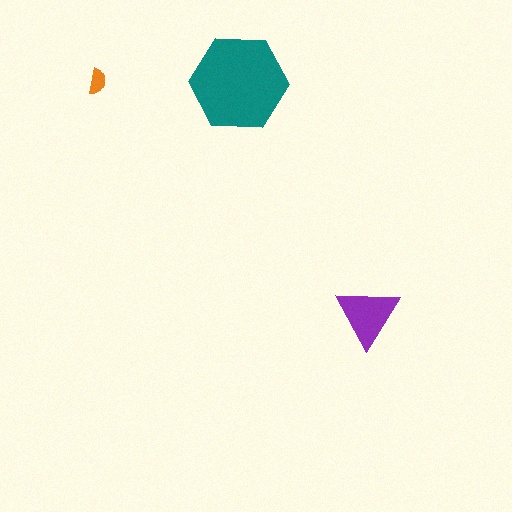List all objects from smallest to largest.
The orange semicircle, the purple triangle, the teal hexagon.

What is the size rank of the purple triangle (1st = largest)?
2nd.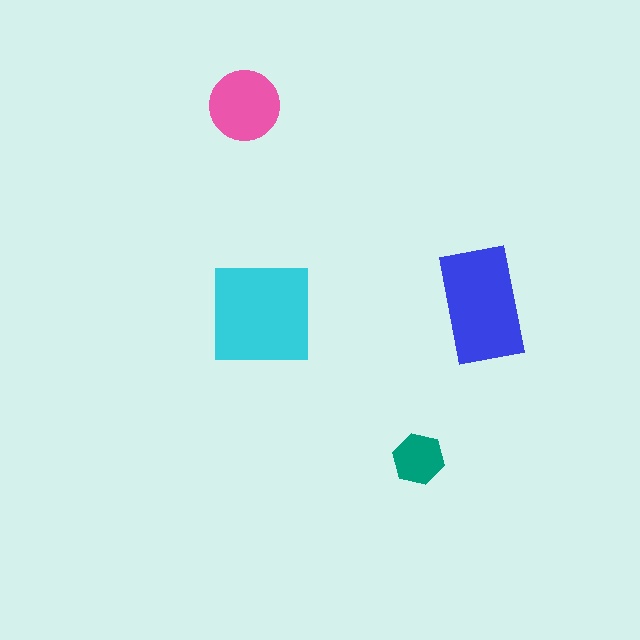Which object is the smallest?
The teal hexagon.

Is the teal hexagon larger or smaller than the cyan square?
Smaller.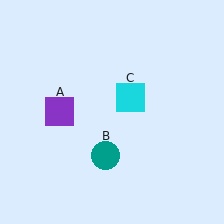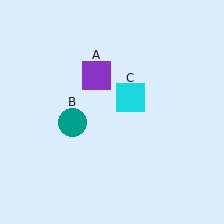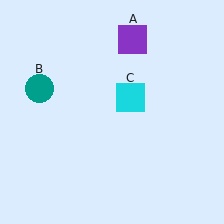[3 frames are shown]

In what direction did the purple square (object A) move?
The purple square (object A) moved up and to the right.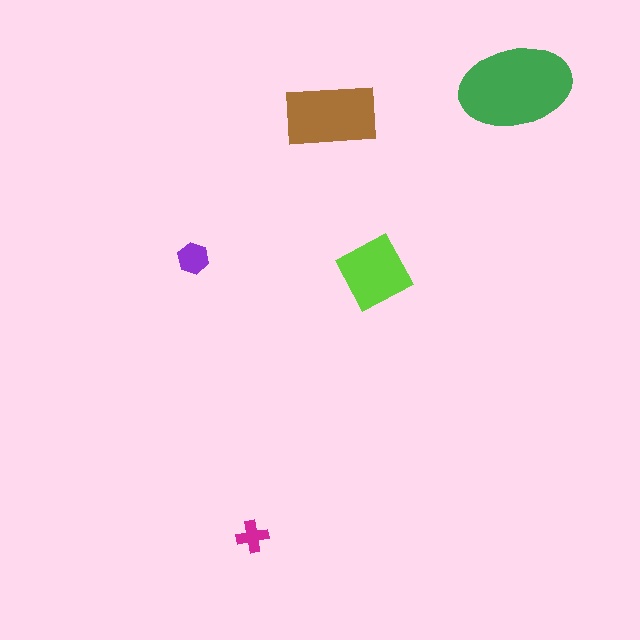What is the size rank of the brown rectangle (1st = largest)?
2nd.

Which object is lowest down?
The magenta cross is bottommost.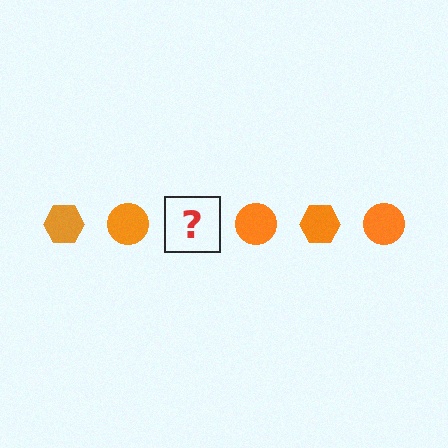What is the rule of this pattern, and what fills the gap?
The rule is that the pattern cycles through hexagon, circle shapes in orange. The gap should be filled with an orange hexagon.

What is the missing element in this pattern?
The missing element is an orange hexagon.